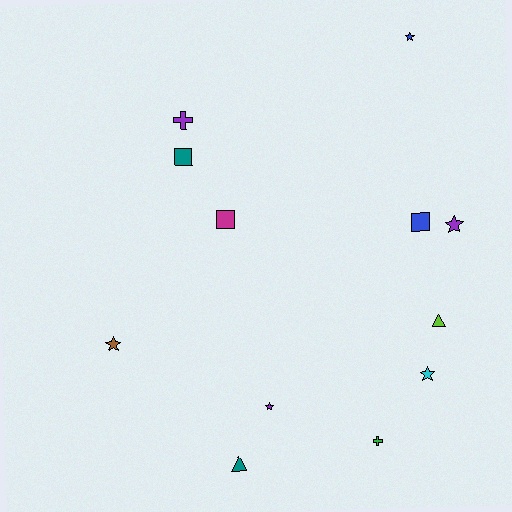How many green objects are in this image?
There is 1 green object.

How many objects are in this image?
There are 12 objects.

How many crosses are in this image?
There are 2 crosses.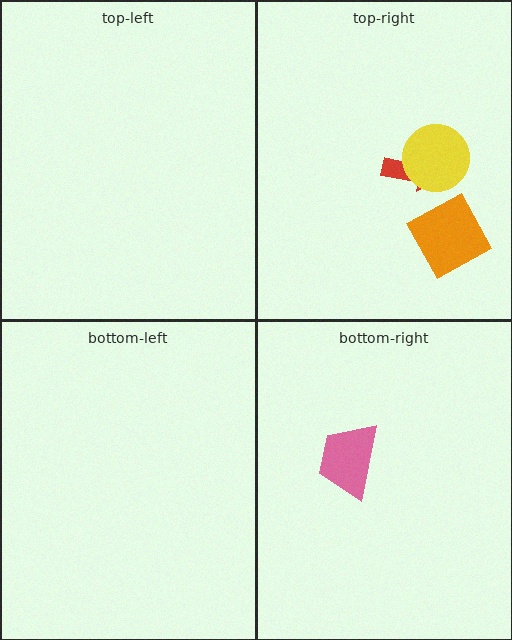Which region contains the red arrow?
The top-right region.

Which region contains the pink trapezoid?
The bottom-right region.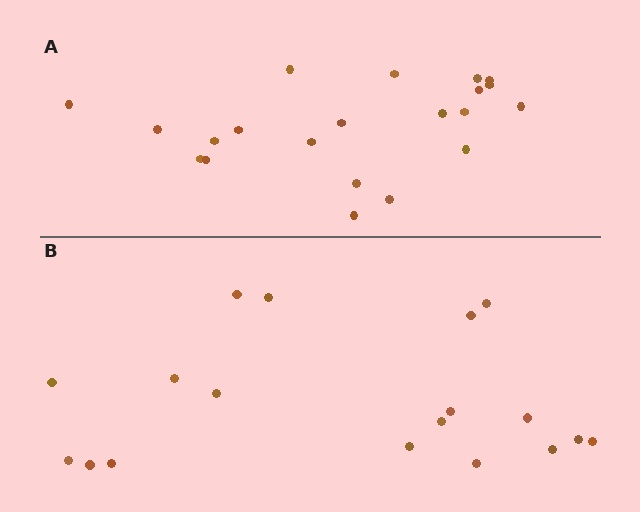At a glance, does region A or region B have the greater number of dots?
Region A (the top region) has more dots.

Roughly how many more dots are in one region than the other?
Region A has just a few more — roughly 2 or 3 more dots than region B.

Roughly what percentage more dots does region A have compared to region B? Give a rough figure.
About 15% more.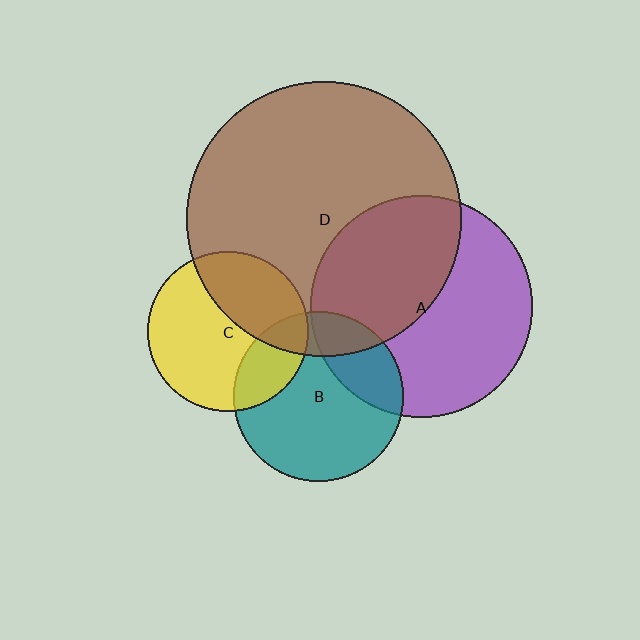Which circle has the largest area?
Circle D (brown).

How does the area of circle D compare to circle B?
Approximately 2.6 times.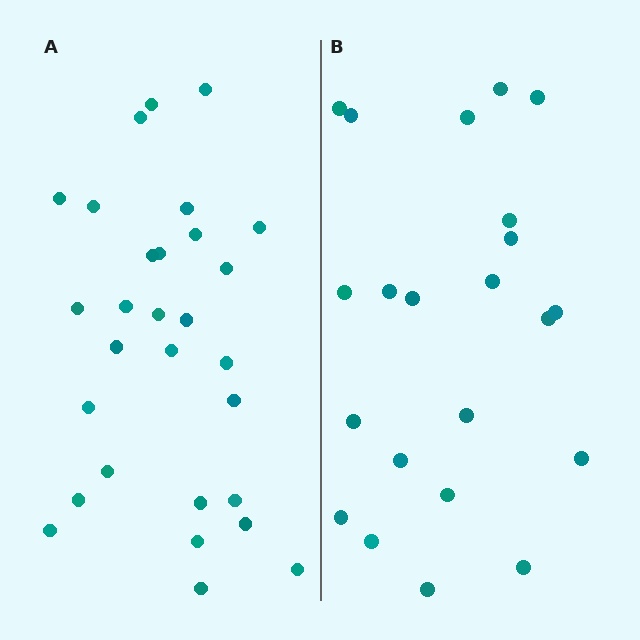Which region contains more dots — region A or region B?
Region A (the left region) has more dots.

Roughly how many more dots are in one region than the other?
Region A has roughly 8 or so more dots than region B.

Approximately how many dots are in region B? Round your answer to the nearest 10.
About 20 dots. (The exact count is 22, which rounds to 20.)